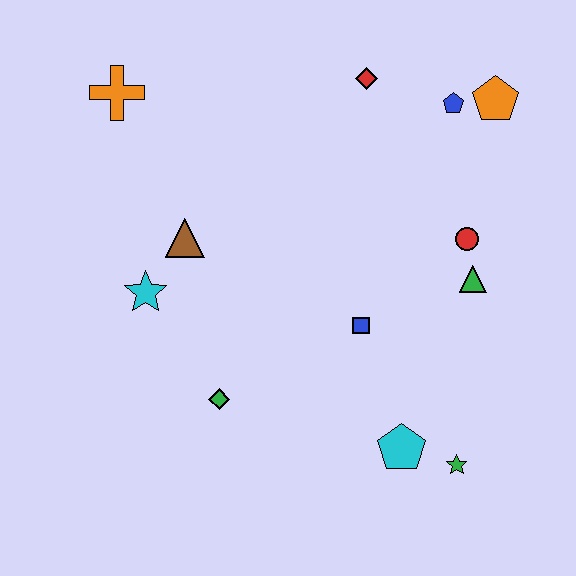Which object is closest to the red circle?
The green triangle is closest to the red circle.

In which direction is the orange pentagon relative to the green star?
The orange pentagon is above the green star.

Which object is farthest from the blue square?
The orange cross is farthest from the blue square.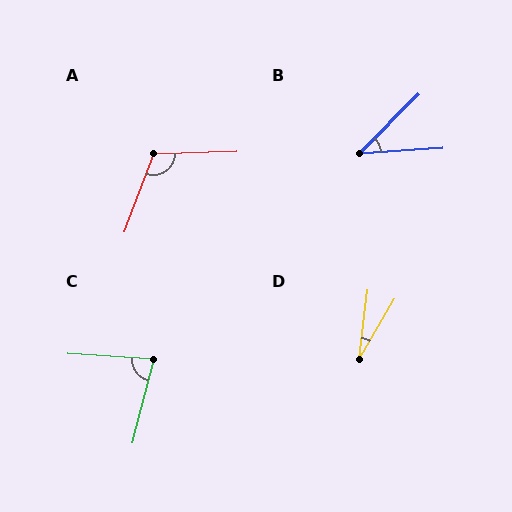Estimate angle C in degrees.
Approximately 79 degrees.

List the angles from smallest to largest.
D (23°), B (42°), C (79°), A (112°).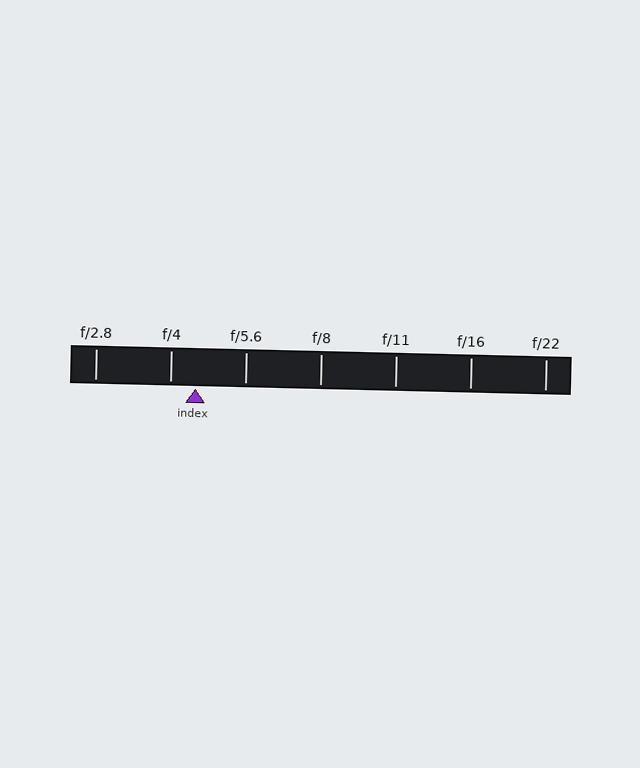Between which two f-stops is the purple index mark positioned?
The index mark is between f/4 and f/5.6.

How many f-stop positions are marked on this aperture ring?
There are 7 f-stop positions marked.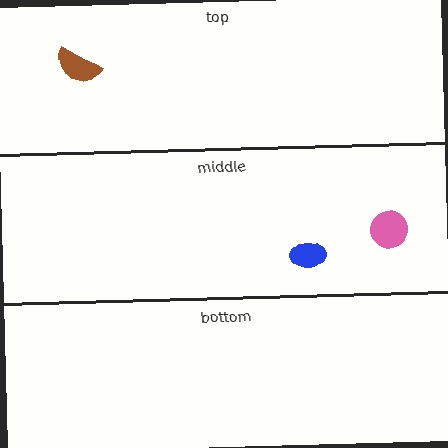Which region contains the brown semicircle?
The top region.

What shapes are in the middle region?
The blue ellipse, the pink circle.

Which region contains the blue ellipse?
The middle region.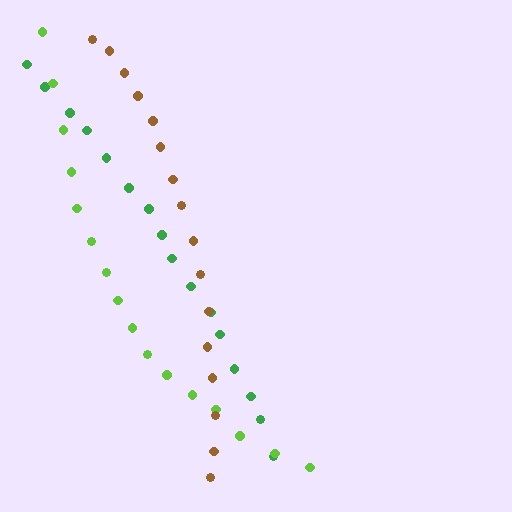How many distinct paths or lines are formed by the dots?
There are 3 distinct paths.